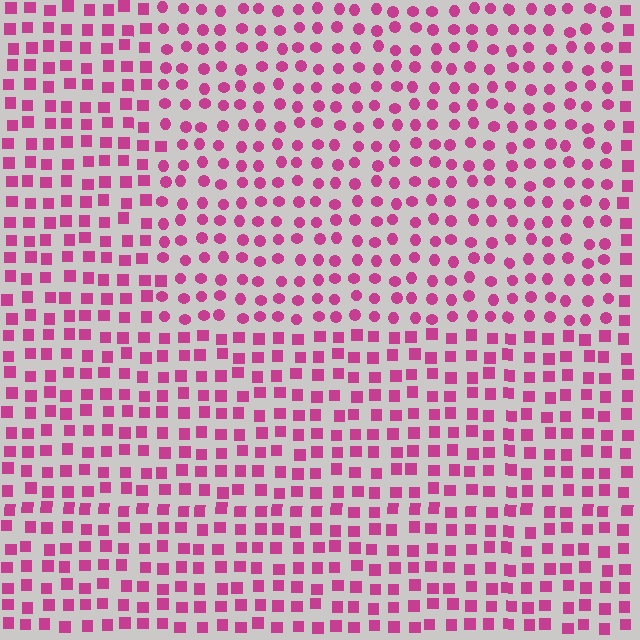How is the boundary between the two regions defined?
The boundary is defined by a change in element shape: circles inside vs. squares outside. All elements share the same color and spacing.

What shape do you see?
I see a rectangle.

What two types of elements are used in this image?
The image uses circles inside the rectangle region and squares outside it.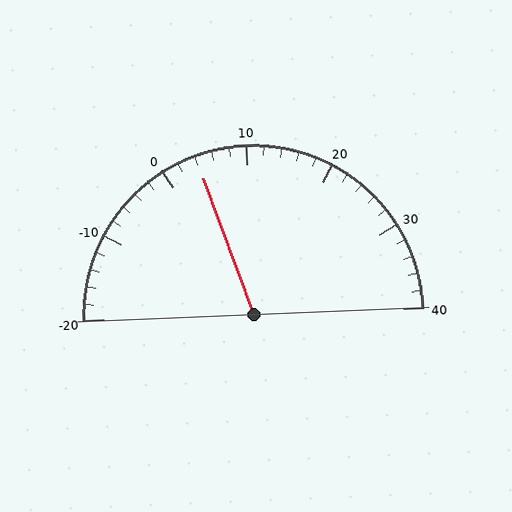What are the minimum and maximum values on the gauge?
The gauge ranges from -20 to 40.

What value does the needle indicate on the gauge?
The needle indicates approximately 4.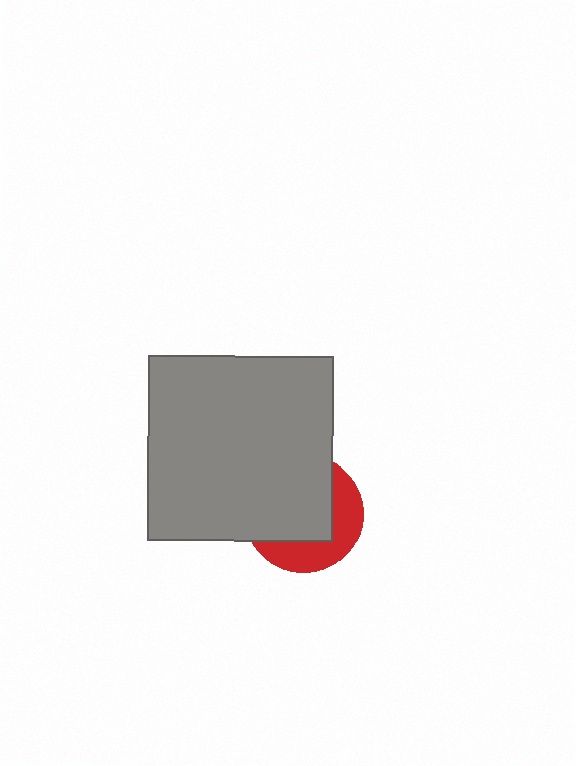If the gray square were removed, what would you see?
You would see the complete red circle.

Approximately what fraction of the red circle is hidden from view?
Roughly 61% of the red circle is hidden behind the gray square.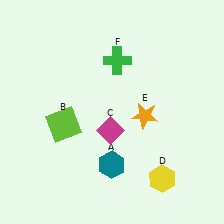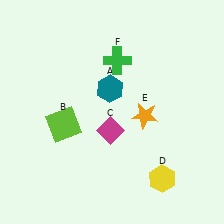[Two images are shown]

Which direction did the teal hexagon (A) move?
The teal hexagon (A) moved up.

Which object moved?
The teal hexagon (A) moved up.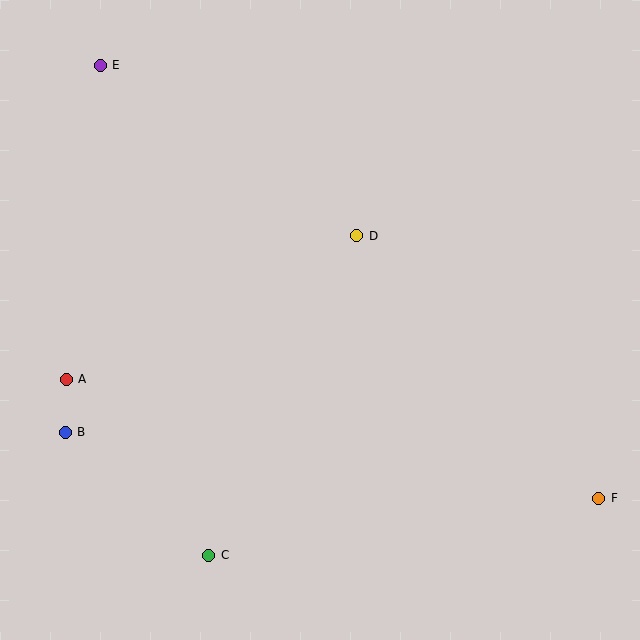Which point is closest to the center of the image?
Point D at (357, 236) is closest to the center.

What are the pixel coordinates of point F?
Point F is at (599, 498).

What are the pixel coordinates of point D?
Point D is at (357, 236).